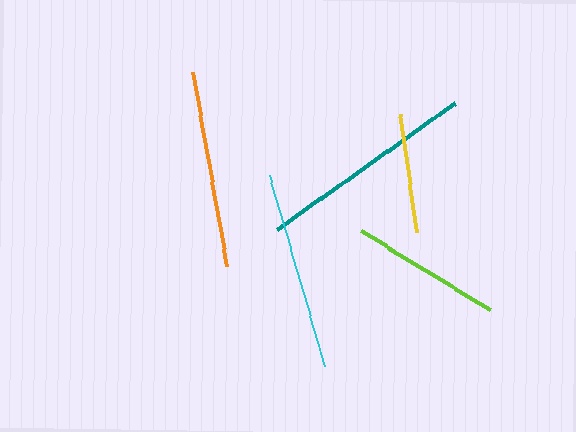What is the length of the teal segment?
The teal segment is approximately 218 pixels long.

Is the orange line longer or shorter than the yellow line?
The orange line is longer than the yellow line.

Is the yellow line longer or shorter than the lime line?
The lime line is longer than the yellow line.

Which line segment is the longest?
The teal line is the longest at approximately 218 pixels.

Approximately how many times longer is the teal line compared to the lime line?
The teal line is approximately 1.4 times the length of the lime line.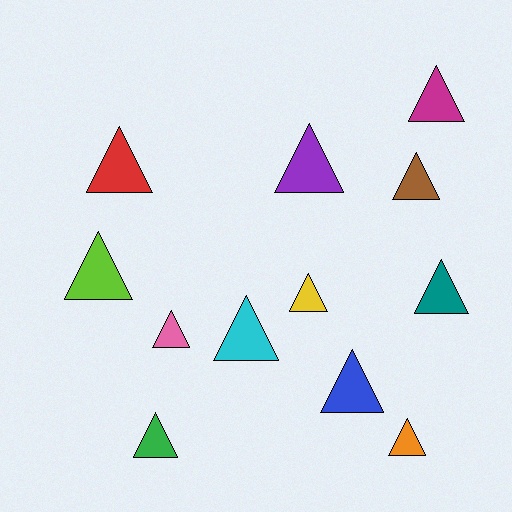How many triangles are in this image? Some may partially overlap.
There are 12 triangles.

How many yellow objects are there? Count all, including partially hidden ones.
There is 1 yellow object.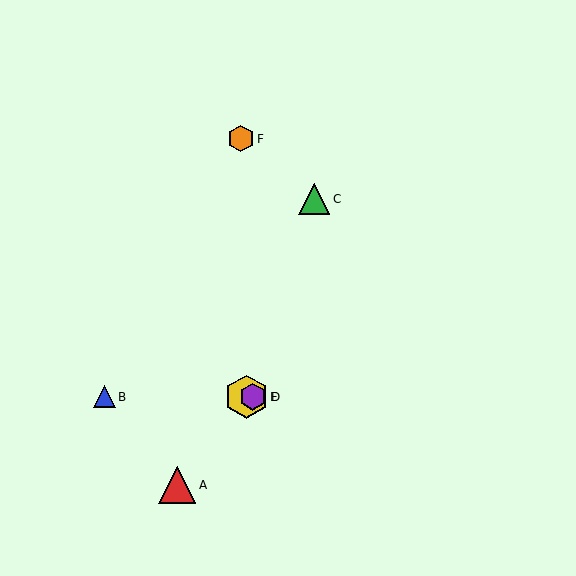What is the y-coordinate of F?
Object F is at y≈139.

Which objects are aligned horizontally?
Objects B, D, E are aligned horizontally.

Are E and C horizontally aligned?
No, E is at y≈397 and C is at y≈199.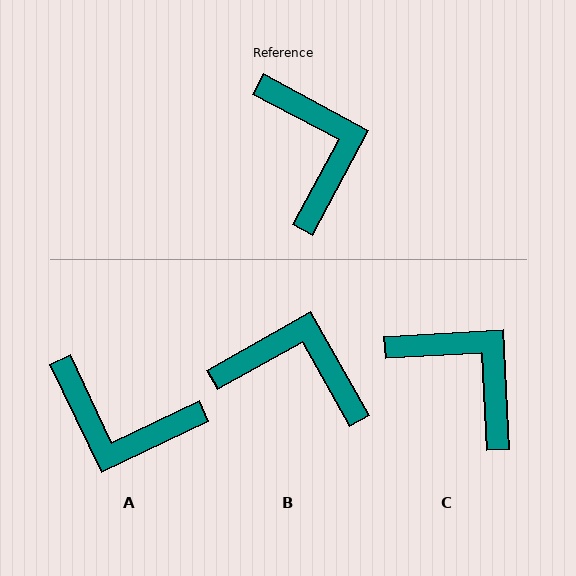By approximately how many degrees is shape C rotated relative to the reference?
Approximately 31 degrees counter-clockwise.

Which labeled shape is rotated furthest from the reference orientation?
A, about 127 degrees away.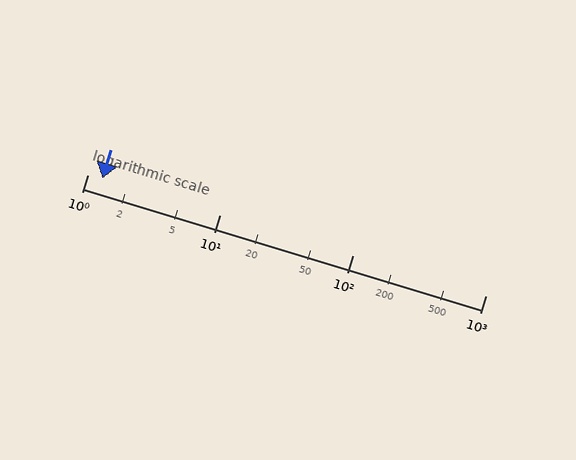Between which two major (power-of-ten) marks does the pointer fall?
The pointer is between 1 and 10.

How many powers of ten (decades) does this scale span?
The scale spans 3 decades, from 1 to 1000.